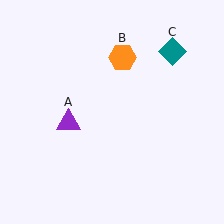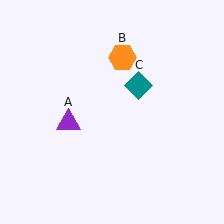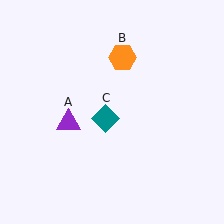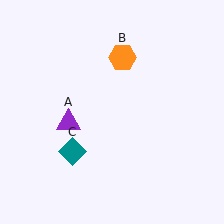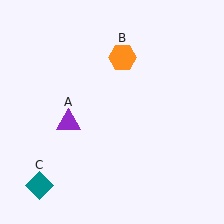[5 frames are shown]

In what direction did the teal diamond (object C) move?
The teal diamond (object C) moved down and to the left.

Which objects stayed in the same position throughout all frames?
Purple triangle (object A) and orange hexagon (object B) remained stationary.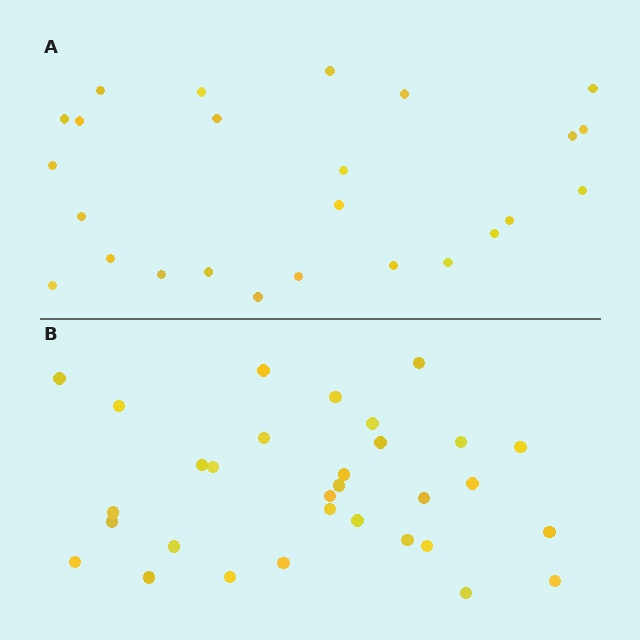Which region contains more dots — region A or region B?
Region B (the bottom region) has more dots.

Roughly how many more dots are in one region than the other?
Region B has about 6 more dots than region A.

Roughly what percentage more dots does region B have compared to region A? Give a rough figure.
About 25% more.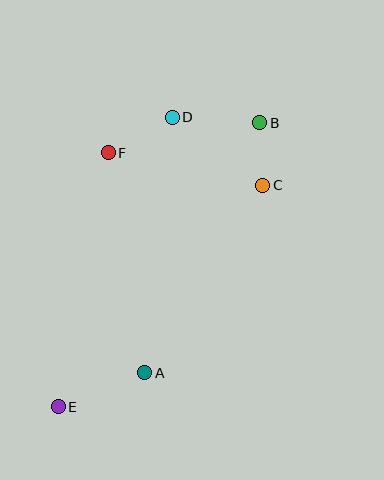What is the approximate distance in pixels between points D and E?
The distance between D and E is approximately 311 pixels.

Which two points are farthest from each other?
Points B and E are farthest from each other.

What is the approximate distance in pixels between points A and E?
The distance between A and E is approximately 93 pixels.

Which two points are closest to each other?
Points B and C are closest to each other.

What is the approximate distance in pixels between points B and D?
The distance between B and D is approximately 88 pixels.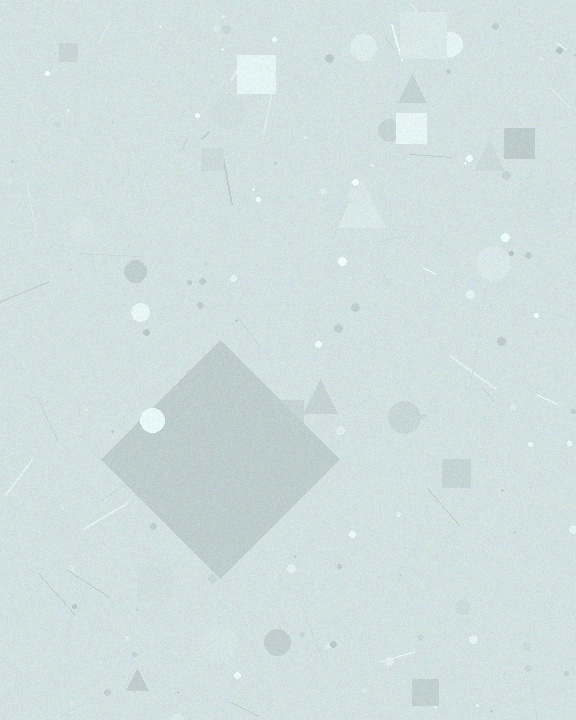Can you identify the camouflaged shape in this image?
The camouflaged shape is a diamond.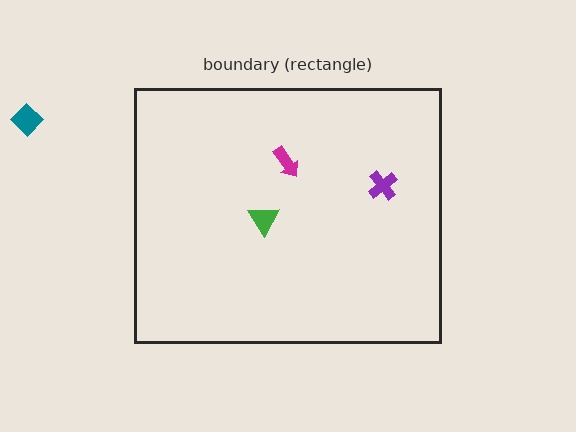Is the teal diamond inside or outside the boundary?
Outside.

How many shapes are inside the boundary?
3 inside, 1 outside.